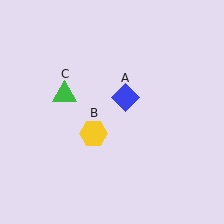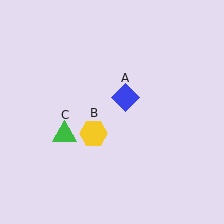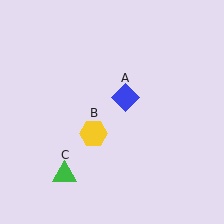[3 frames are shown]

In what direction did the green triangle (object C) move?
The green triangle (object C) moved down.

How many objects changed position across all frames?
1 object changed position: green triangle (object C).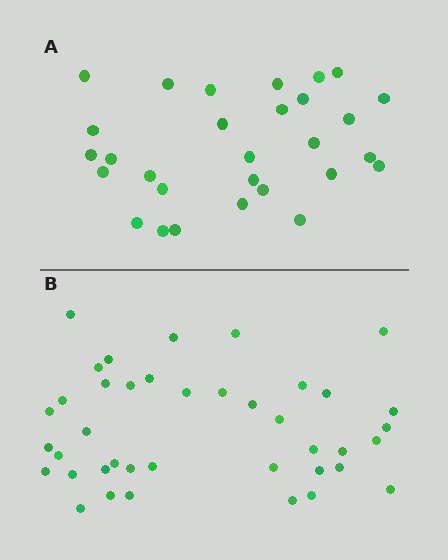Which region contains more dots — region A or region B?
Region B (the bottom region) has more dots.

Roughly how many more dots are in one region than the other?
Region B has roughly 12 or so more dots than region A.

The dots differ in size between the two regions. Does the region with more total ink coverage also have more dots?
No. Region A has more total ink coverage because its dots are larger, but region B actually contains more individual dots. Total area can be misleading — the number of items is what matters here.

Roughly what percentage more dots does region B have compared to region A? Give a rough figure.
About 40% more.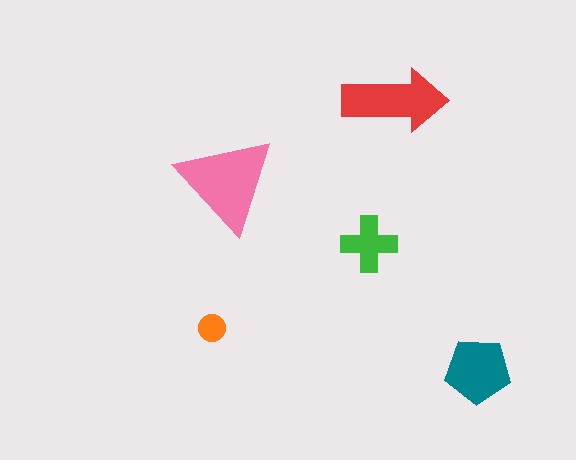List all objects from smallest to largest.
The orange circle, the green cross, the teal pentagon, the red arrow, the pink triangle.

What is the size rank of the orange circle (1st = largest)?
5th.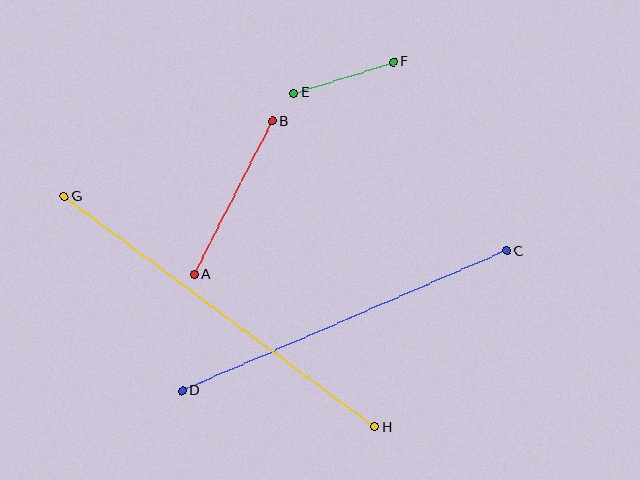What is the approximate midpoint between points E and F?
The midpoint is at approximately (344, 77) pixels.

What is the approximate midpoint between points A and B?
The midpoint is at approximately (233, 198) pixels.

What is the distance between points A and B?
The distance is approximately 171 pixels.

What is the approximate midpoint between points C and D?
The midpoint is at approximately (344, 321) pixels.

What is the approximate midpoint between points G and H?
The midpoint is at approximately (219, 312) pixels.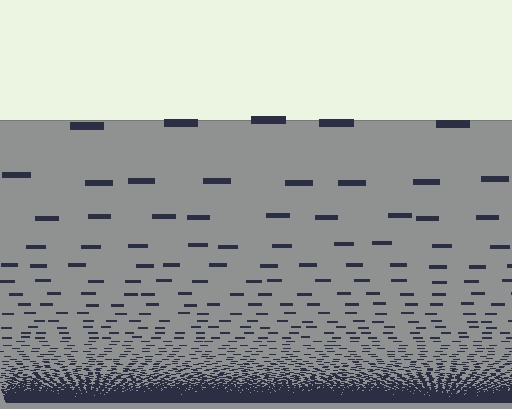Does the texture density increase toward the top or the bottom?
Density increases toward the bottom.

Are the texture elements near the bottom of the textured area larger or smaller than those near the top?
Smaller. The gradient is inverted — elements near the bottom are smaller and denser.